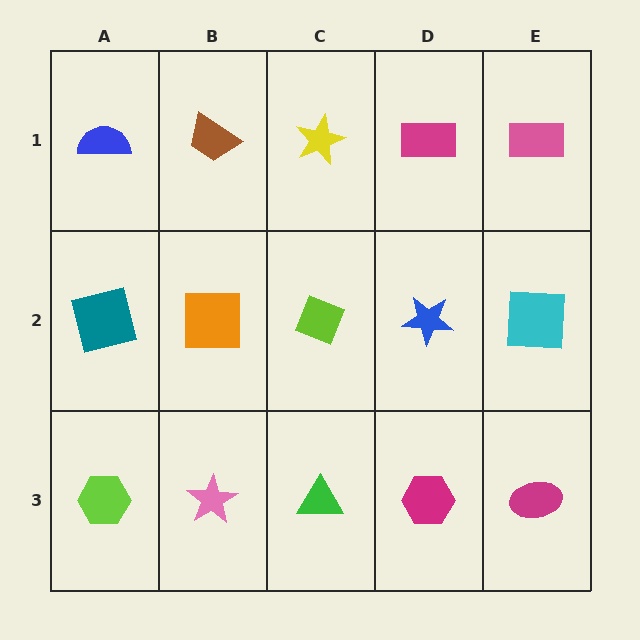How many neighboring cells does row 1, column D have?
3.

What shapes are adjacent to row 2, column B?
A brown trapezoid (row 1, column B), a pink star (row 3, column B), a teal square (row 2, column A), a lime diamond (row 2, column C).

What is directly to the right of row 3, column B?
A green triangle.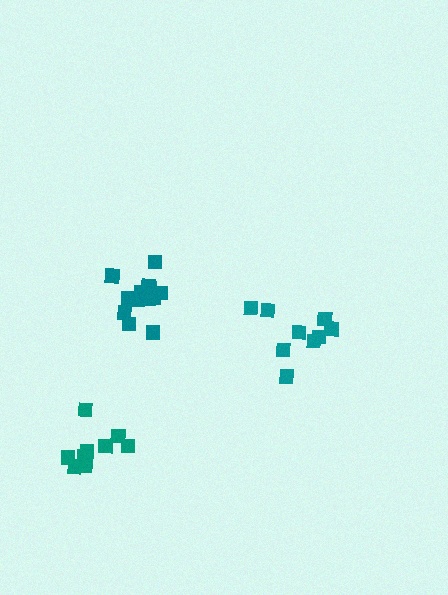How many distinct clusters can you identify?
There are 3 distinct clusters.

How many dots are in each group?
Group 1: 9 dots, Group 2: 13 dots, Group 3: 9 dots (31 total).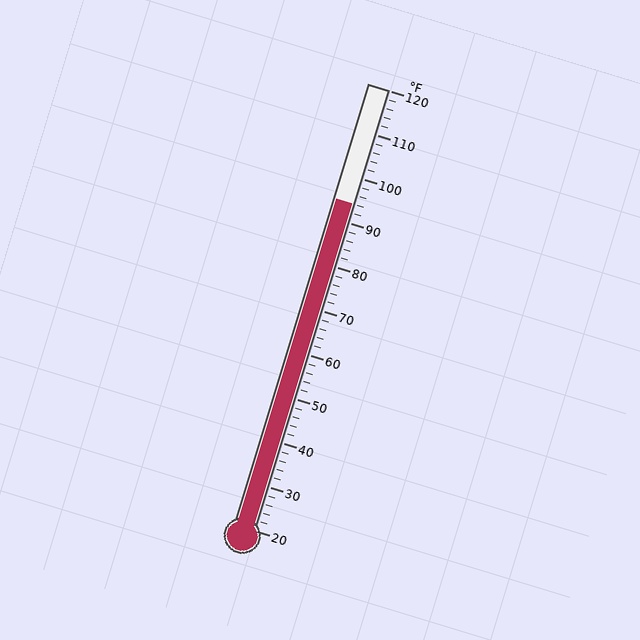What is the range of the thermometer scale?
The thermometer scale ranges from 20°F to 120°F.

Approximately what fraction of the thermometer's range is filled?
The thermometer is filled to approximately 75% of its range.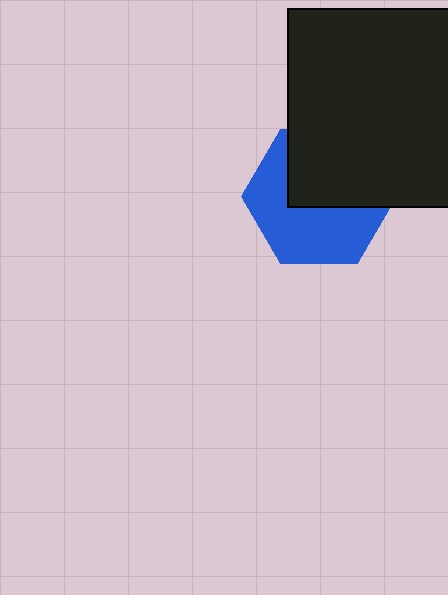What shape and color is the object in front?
The object in front is a black square.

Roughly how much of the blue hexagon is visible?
About half of it is visible (roughly 54%).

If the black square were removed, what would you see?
You would see the complete blue hexagon.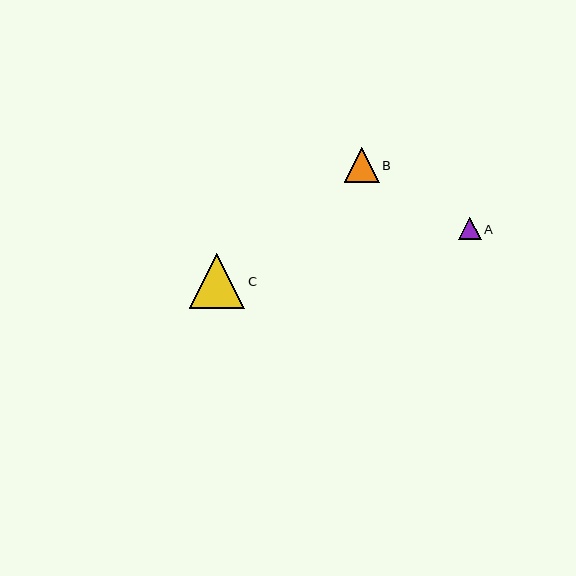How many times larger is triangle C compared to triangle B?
Triangle C is approximately 1.6 times the size of triangle B.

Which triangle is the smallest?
Triangle A is the smallest with a size of approximately 23 pixels.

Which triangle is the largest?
Triangle C is the largest with a size of approximately 55 pixels.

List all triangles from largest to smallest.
From largest to smallest: C, B, A.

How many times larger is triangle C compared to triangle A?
Triangle C is approximately 2.5 times the size of triangle A.